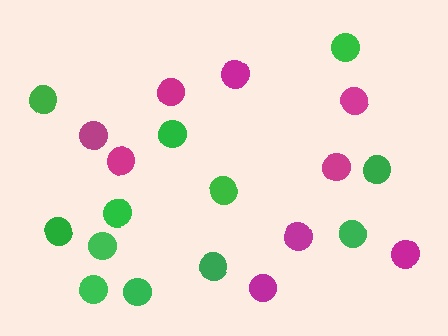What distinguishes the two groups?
There are 2 groups: one group of green circles (12) and one group of magenta circles (9).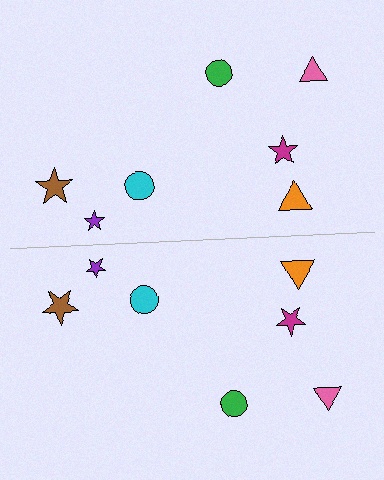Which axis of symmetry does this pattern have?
The pattern has a horizontal axis of symmetry running through the center of the image.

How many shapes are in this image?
There are 14 shapes in this image.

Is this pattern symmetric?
Yes, this pattern has bilateral (reflection) symmetry.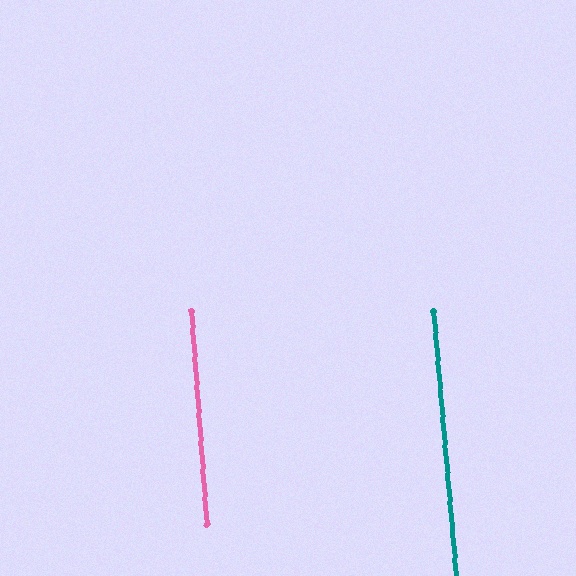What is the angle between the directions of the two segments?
Approximately 1 degree.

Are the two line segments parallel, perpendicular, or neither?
Parallel — their directions differ by only 0.8°.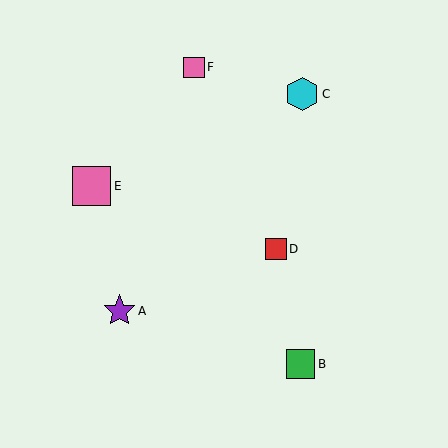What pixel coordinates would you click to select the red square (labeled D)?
Click at (276, 249) to select the red square D.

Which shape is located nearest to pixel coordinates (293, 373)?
The green square (labeled B) at (301, 364) is nearest to that location.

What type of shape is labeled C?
Shape C is a cyan hexagon.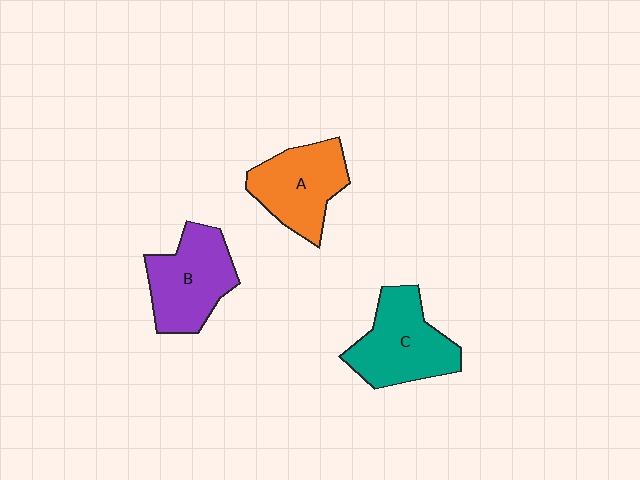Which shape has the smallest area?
Shape A (orange).